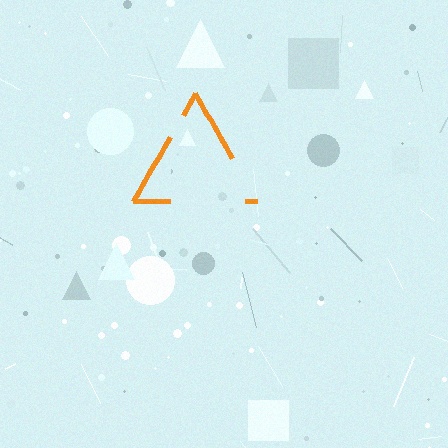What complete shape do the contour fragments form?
The contour fragments form a triangle.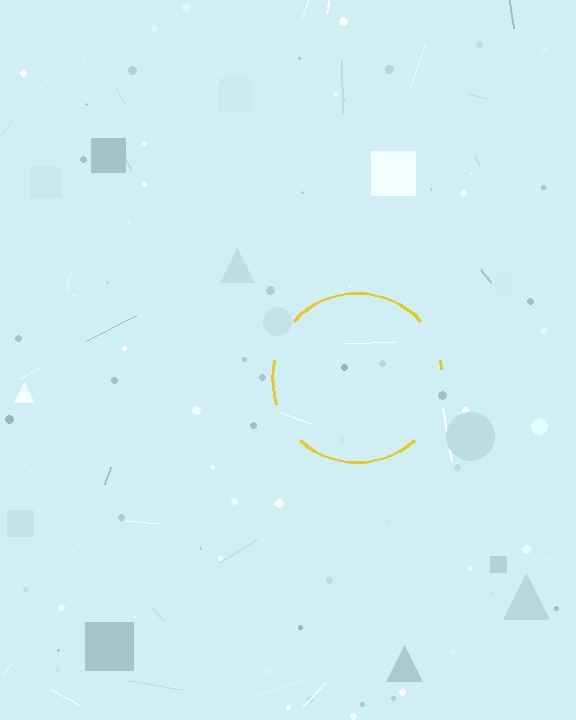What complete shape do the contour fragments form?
The contour fragments form a circle.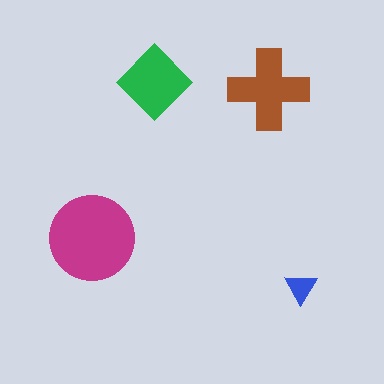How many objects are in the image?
There are 4 objects in the image.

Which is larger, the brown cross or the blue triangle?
The brown cross.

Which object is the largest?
The magenta circle.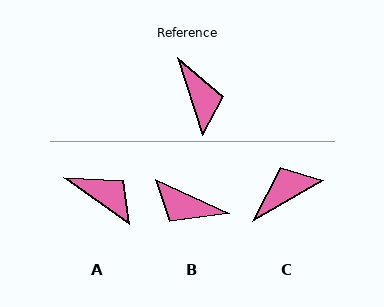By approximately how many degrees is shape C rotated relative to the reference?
Approximately 103 degrees counter-clockwise.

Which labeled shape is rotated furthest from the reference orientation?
B, about 132 degrees away.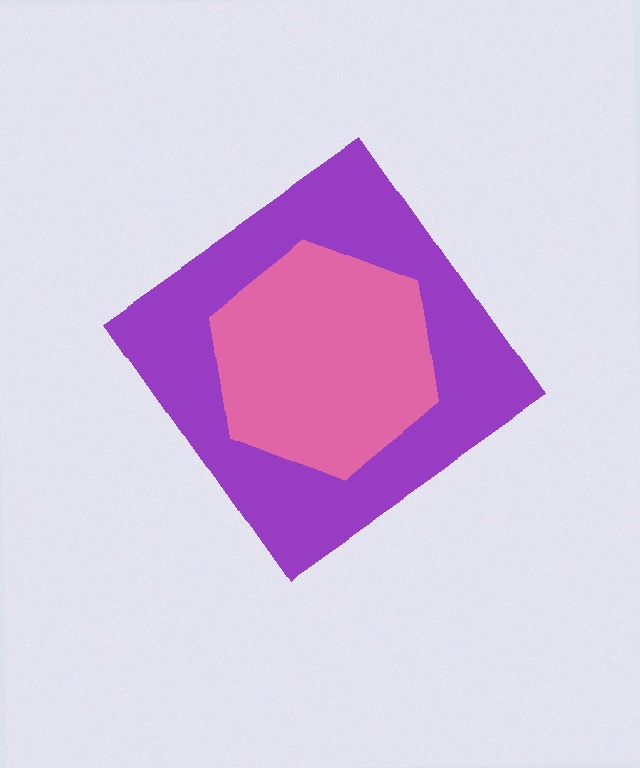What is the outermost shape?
The purple diamond.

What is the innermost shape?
The pink hexagon.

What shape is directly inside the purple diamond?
The pink hexagon.